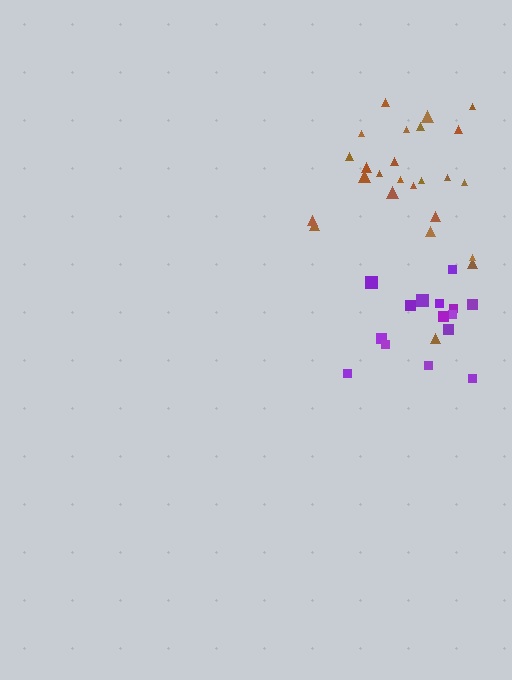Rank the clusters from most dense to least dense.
brown, purple.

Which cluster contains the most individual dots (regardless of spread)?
Brown (25).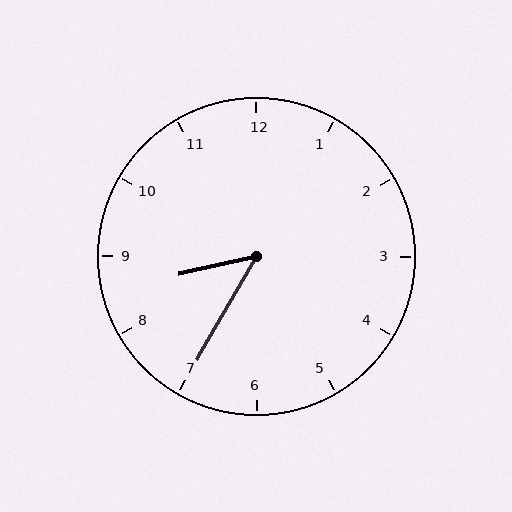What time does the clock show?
8:35.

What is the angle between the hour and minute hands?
Approximately 48 degrees.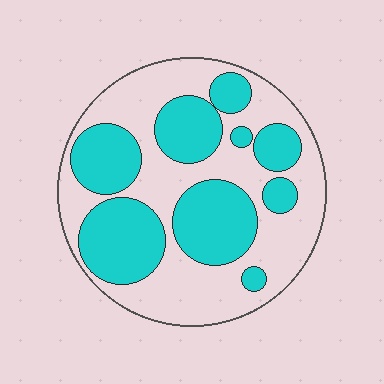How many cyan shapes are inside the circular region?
9.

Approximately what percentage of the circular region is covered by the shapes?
Approximately 45%.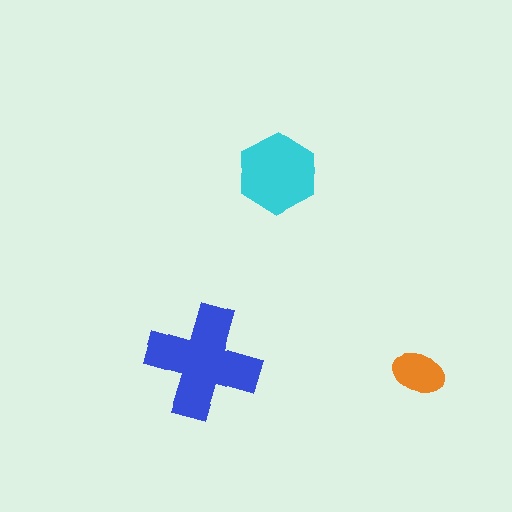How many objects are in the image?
There are 3 objects in the image.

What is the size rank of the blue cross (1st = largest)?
1st.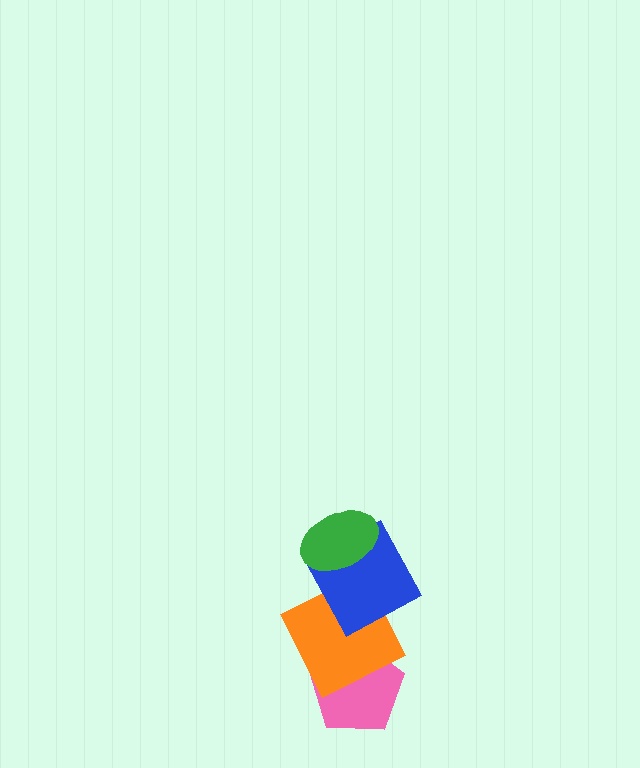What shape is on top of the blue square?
The green ellipse is on top of the blue square.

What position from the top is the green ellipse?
The green ellipse is 1st from the top.